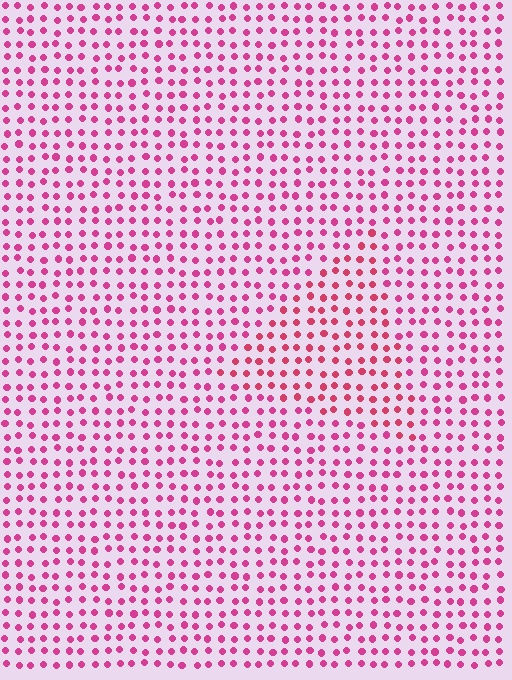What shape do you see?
I see a triangle.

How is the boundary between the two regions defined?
The boundary is defined purely by a slight shift in hue (about 18 degrees). Spacing, size, and orientation are identical on both sides.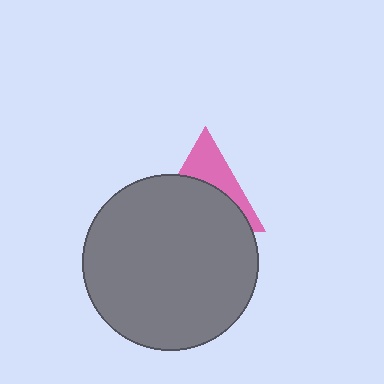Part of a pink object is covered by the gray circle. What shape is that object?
It is a triangle.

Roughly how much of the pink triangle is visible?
A small part of it is visible (roughly 38%).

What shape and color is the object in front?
The object in front is a gray circle.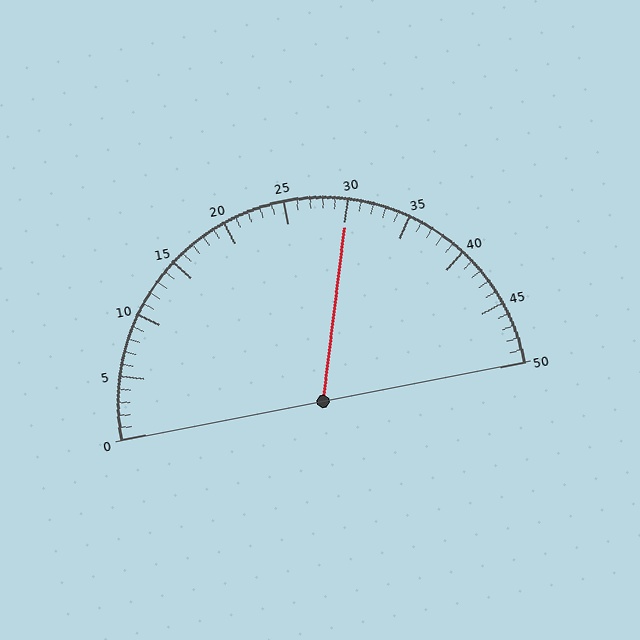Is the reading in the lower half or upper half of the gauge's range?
The reading is in the upper half of the range (0 to 50).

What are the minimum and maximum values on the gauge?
The gauge ranges from 0 to 50.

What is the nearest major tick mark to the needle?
The nearest major tick mark is 30.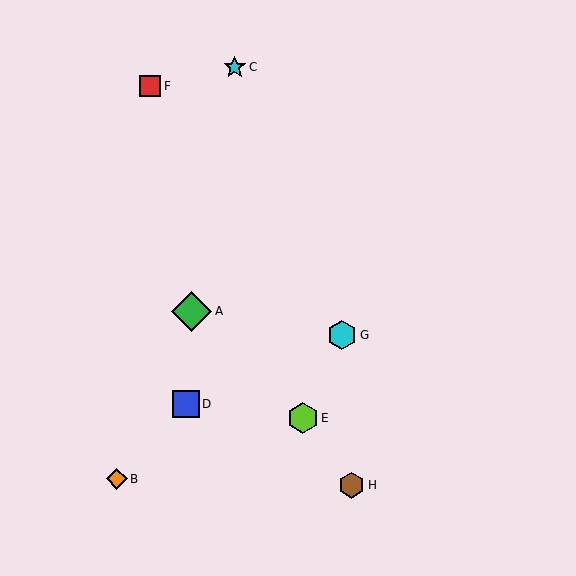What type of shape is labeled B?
Shape B is an orange diamond.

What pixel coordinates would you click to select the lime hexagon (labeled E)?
Click at (303, 418) to select the lime hexagon E.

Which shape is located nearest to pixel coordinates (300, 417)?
The lime hexagon (labeled E) at (303, 418) is nearest to that location.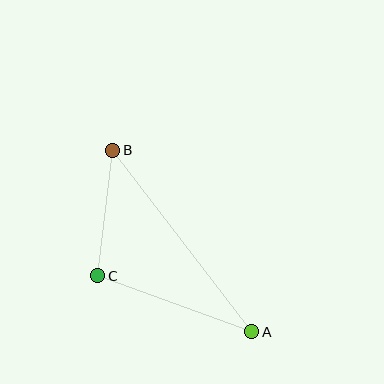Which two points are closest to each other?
Points B and C are closest to each other.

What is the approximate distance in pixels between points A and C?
The distance between A and C is approximately 164 pixels.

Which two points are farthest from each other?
Points A and B are farthest from each other.